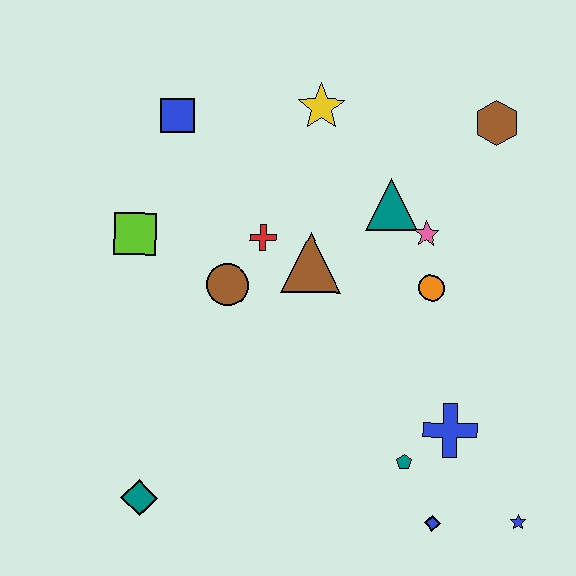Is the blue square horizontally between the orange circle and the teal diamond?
Yes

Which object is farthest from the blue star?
The blue square is farthest from the blue star.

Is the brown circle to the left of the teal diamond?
No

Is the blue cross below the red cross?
Yes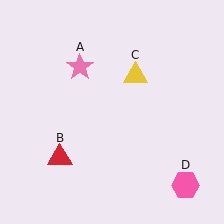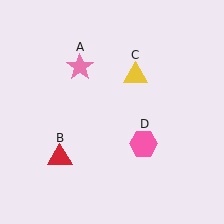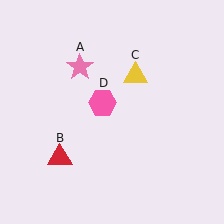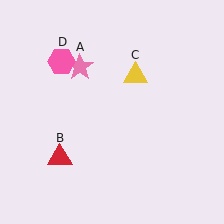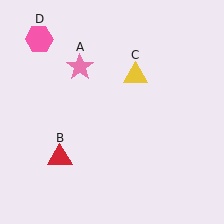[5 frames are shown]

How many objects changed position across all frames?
1 object changed position: pink hexagon (object D).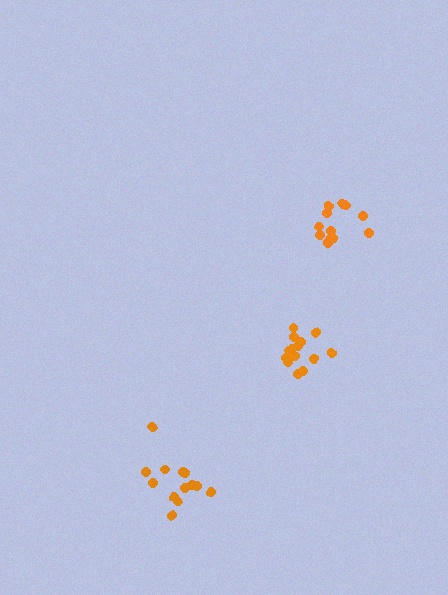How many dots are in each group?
Group 1: 15 dots, Group 2: 13 dots, Group 3: 13 dots (41 total).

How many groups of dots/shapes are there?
There are 3 groups.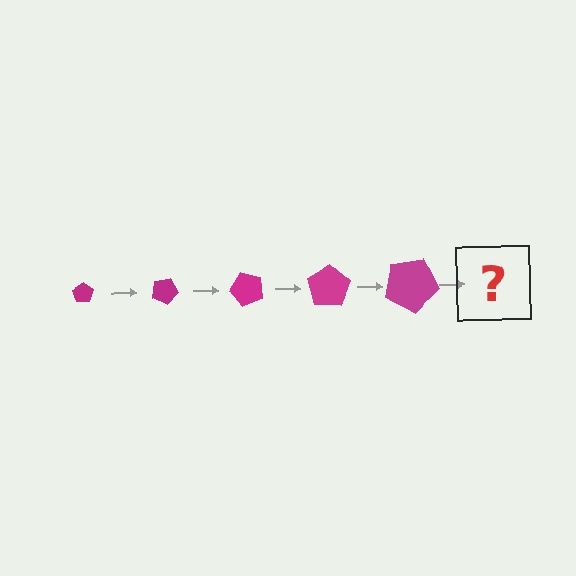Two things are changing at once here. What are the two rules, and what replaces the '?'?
The two rules are that the pentagon grows larger each step and it rotates 25 degrees each step. The '?' should be a pentagon, larger than the previous one and rotated 125 degrees from the start.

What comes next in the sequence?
The next element should be a pentagon, larger than the previous one and rotated 125 degrees from the start.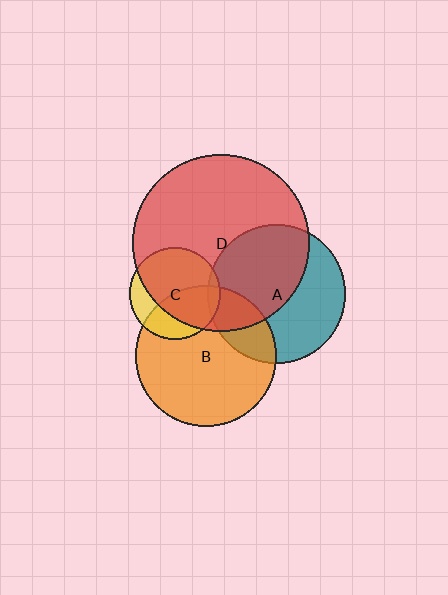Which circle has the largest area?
Circle D (red).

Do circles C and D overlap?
Yes.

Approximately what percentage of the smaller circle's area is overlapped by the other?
Approximately 75%.